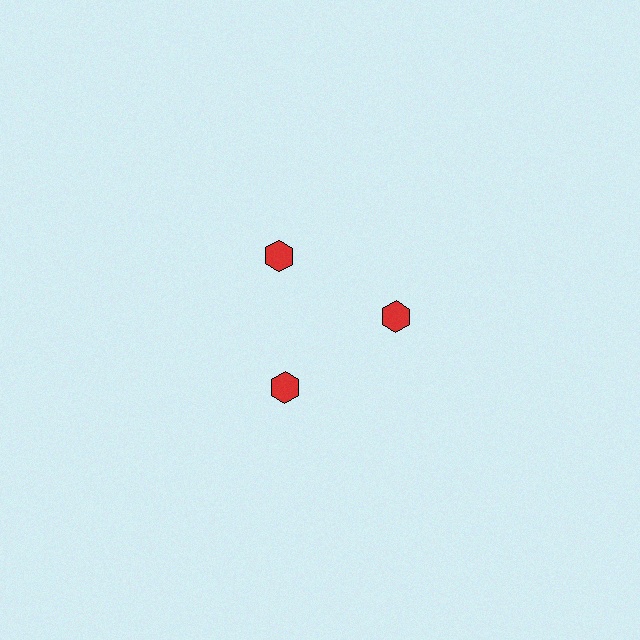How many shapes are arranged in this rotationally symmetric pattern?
There are 3 shapes, arranged in 3 groups of 1.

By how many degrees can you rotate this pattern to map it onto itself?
The pattern maps onto itself every 120 degrees of rotation.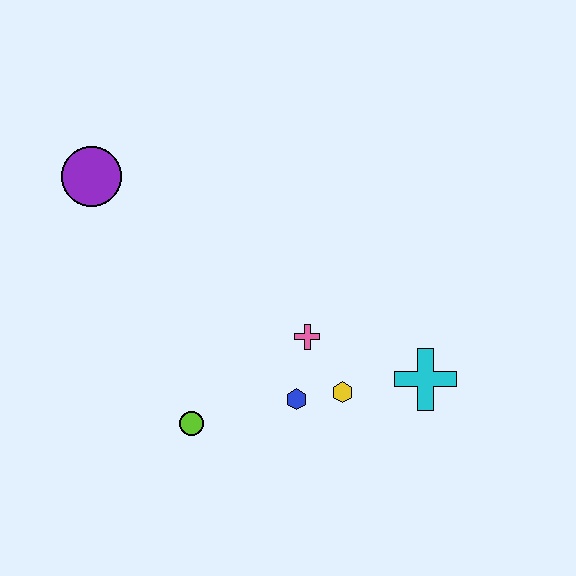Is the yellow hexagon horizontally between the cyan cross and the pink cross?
Yes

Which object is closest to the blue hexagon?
The yellow hexagon is closest to the blue hexagon.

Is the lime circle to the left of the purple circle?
No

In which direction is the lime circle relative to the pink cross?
The lime circle is to the left of the pink cross.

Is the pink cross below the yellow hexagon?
No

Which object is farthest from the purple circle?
The cyan cross is farthest from the purple circle.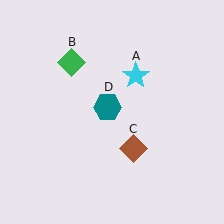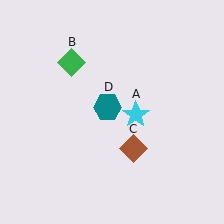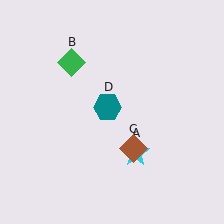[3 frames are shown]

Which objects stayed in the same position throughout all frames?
Green diamond (object B) and brown diamond (object C) and teal hexagon (object D) remained stationary.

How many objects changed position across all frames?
1 object changed position: cyan star (object A).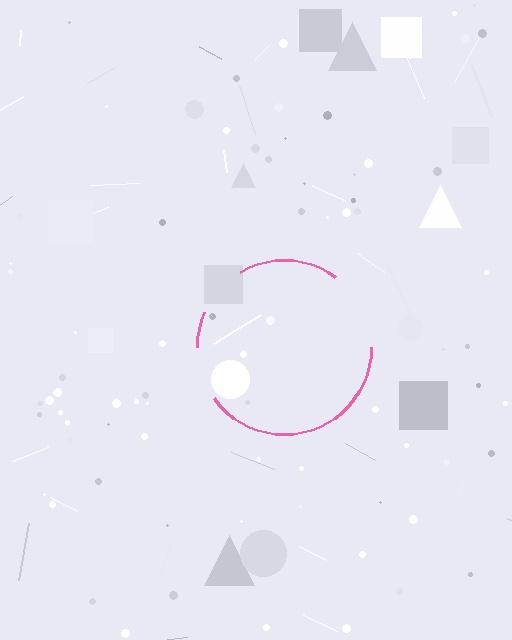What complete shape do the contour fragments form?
The contour fragments form a circle.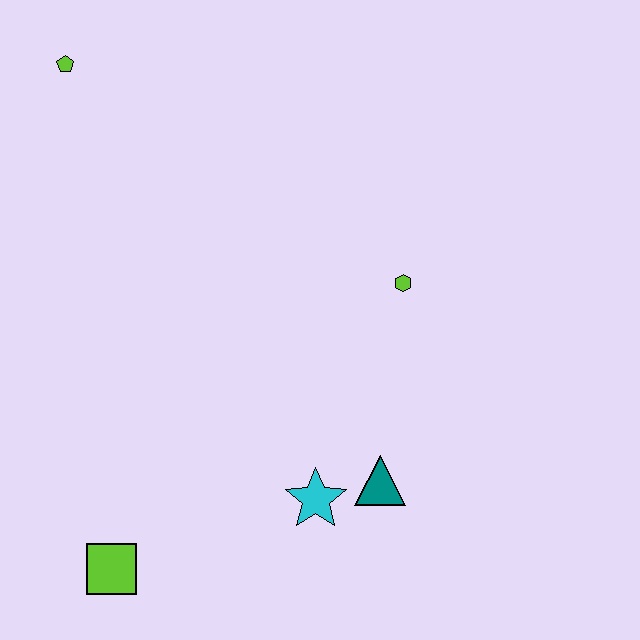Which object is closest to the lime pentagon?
The lime hexagon is closest to the lime pentagon.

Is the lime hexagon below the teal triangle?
No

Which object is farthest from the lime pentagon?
The teal triangle is farthest from the lime pentagon.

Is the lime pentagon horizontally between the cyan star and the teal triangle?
No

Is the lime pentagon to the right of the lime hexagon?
No